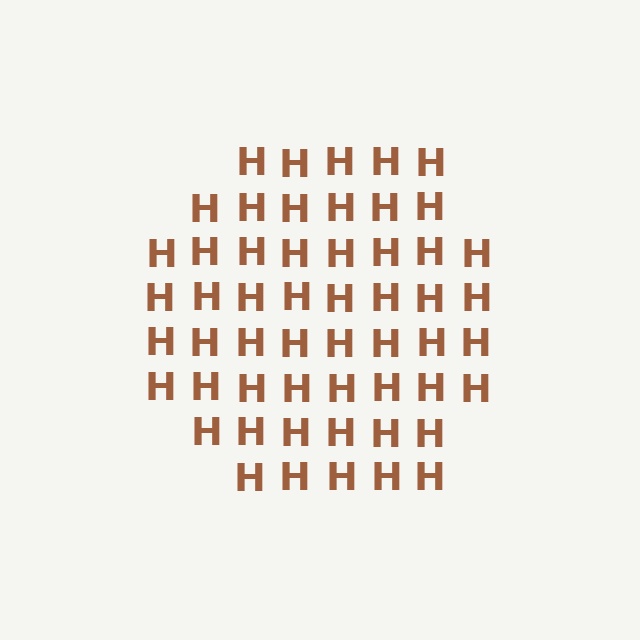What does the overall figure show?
The overall figure shows a hexagon.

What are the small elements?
The small elements are letter H's.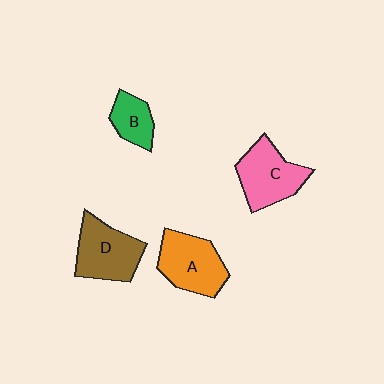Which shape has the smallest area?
Shape B (green).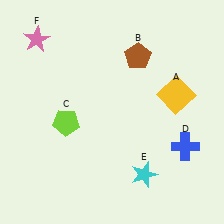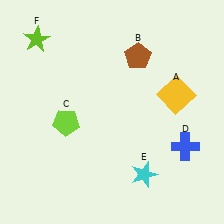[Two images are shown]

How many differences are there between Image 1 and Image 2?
There is 1 difference between the two images.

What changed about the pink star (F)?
In Image 1, F is pink. In Image 2, it changed to lime.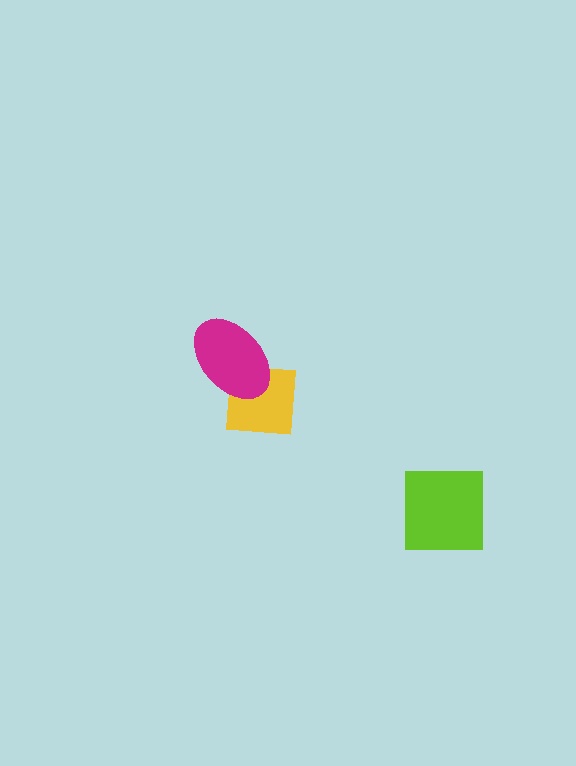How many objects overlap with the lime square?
0 objects overlap with the lime square.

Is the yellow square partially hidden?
Yes, it is partially covered by another shape.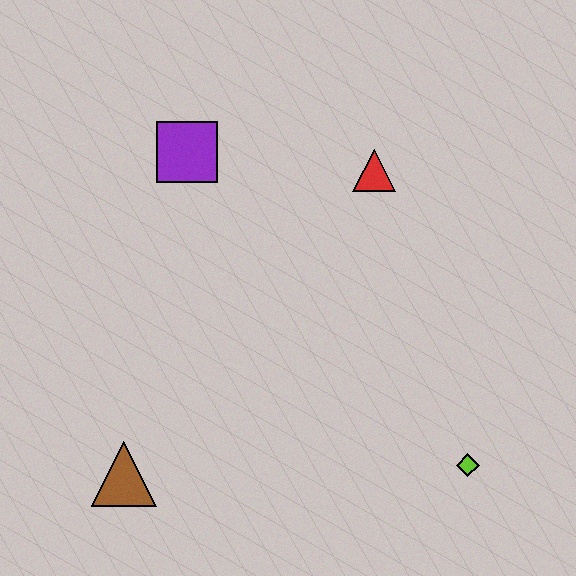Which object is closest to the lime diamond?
The red triangle is closest to the lime diamond.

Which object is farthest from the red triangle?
The brown triangle is farthest from the red triangle.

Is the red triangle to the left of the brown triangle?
No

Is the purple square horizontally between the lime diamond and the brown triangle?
Yes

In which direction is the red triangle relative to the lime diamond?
The red triangle is above the lime diamond.